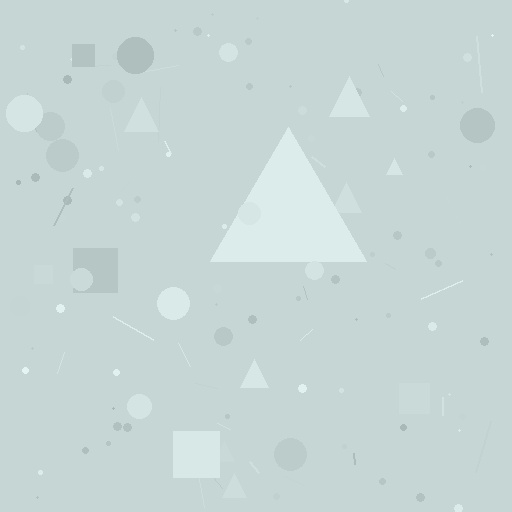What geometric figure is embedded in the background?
A triangle is embedded in the background.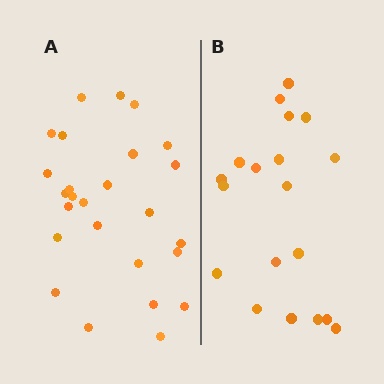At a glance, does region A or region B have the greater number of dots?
Region A (the left region) has more dots.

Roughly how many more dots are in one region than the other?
Region A has roughly 8 or so more dots than region B.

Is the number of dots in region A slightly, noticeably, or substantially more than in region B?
Region A has noticeably more, but not dramatically so. The ratio is roughly 1.4 to 1.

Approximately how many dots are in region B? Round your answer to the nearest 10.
About 20 dots. (The exact count is 19, which rounds to 20.)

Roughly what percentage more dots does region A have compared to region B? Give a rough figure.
About 35% more.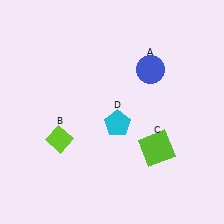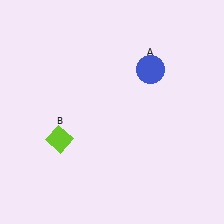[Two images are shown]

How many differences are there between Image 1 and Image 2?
There are 2 differences between the two images.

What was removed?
The cyan pentagon (D), the lime square (C) were removed in Image 2.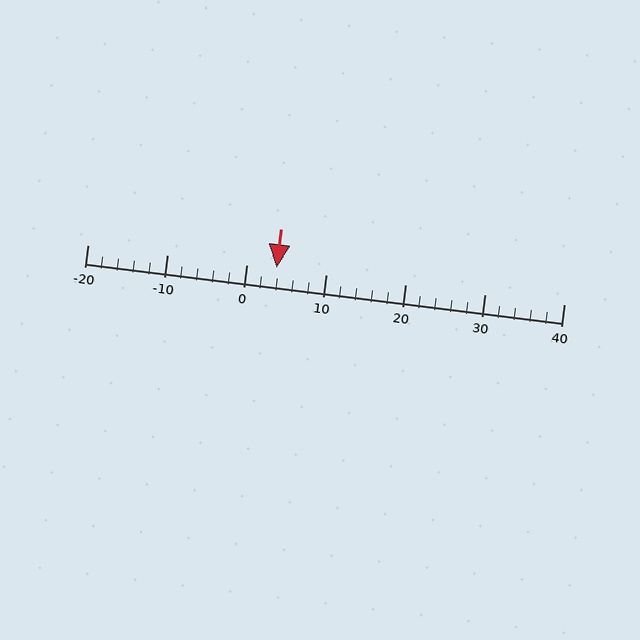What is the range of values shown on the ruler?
The ruler shows values from -20 to 40.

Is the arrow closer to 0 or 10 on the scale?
The arrow is closer to 0.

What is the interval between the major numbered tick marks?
The major tick marks are spaced 10 units apart.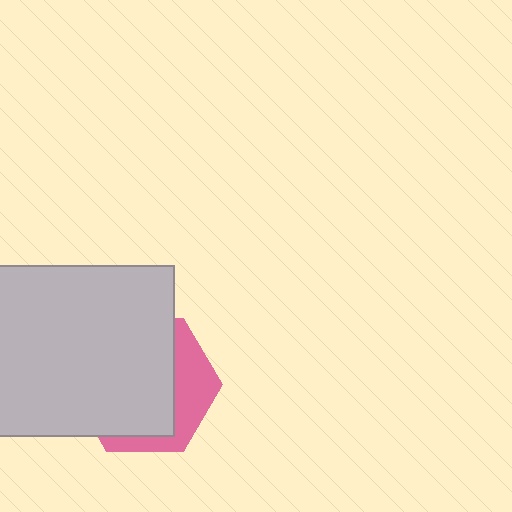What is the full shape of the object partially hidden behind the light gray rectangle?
The partially hidden object is a pink hexagon.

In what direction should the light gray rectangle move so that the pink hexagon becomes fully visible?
The light gray rectangle should move toward the upper-left. That is the shortest direction to clear the overlap and leave the pink hexagon fully visible.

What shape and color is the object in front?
The object in front is a light gray rectangle.